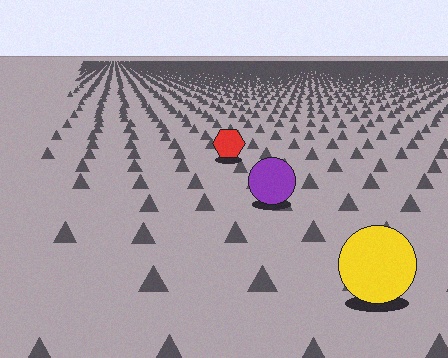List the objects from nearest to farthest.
From nearest to farthest: the yellow circle, the purple circle, the red hexagon.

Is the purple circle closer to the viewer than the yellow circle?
No. The yellow circle is closer — you can tell from the texture gradient: the ground texture is coarser near it.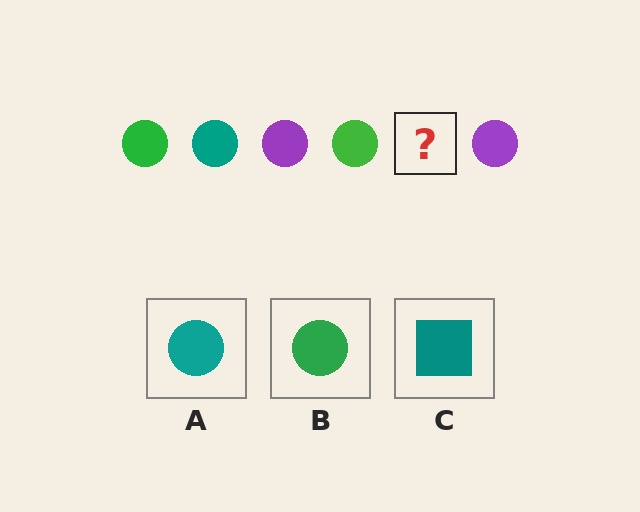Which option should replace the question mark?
Option A.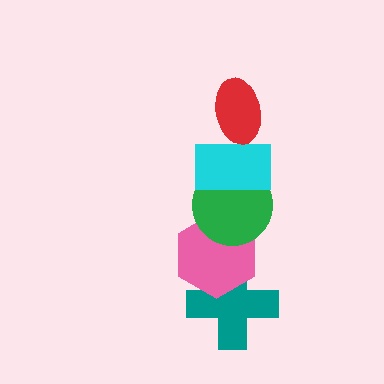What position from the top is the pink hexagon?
The pink hexagon is 4th from the top.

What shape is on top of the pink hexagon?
The green circle is on top of the pink hexagon.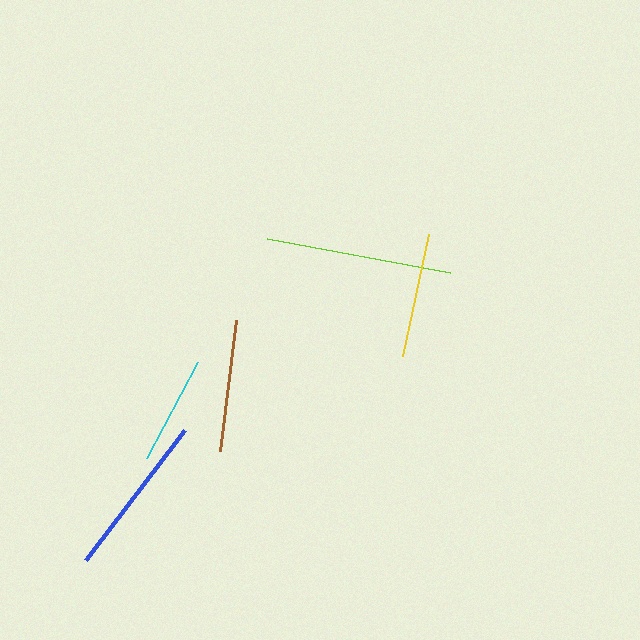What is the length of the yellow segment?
The yellow segment is approximately 124 pixels long.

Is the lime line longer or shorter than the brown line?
The lime line is longer than the brown line.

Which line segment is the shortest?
The cyan line is the shortest at approximately 108 pixels.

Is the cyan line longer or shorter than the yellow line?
The yellow line is longer than the cyan line.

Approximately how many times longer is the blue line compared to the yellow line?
The blue line is approximately 1.3 times the length of the yellow line.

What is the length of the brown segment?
The brown segment is approximately 132 pixels long.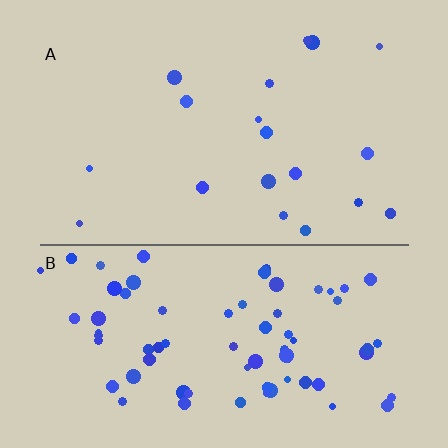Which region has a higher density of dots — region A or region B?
B (the bottom).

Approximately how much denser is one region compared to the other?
Approximately 3.9× — region B over region A.